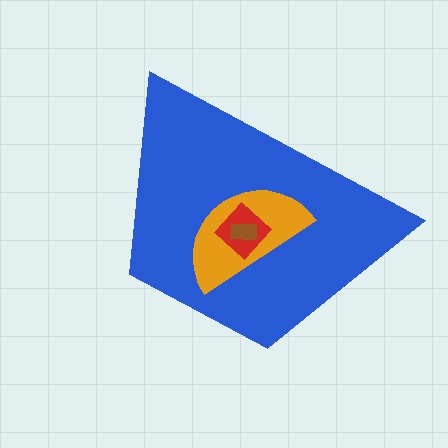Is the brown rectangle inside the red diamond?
Yes.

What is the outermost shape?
The blue trapezoid.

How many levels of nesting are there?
4.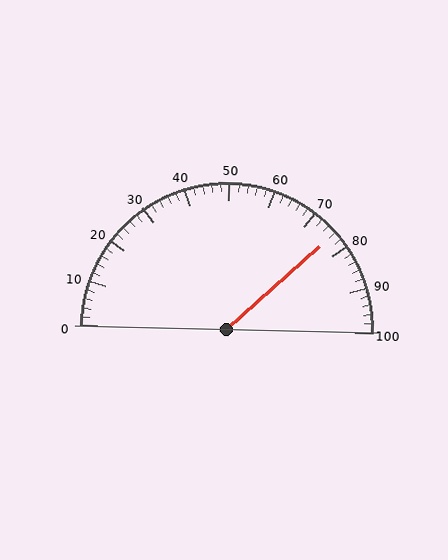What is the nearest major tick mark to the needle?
The nearest major tick mark is 80.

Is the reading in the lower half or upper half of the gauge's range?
The reading is in the upper half of the range (0 to 100).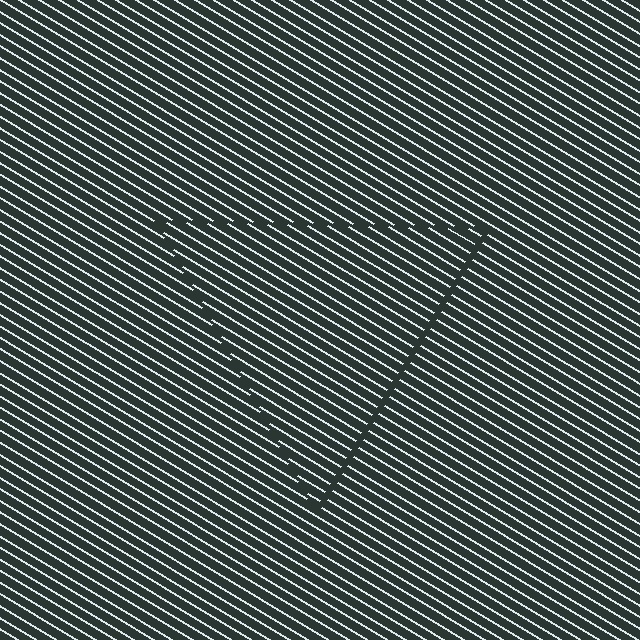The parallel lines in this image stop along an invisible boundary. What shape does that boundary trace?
An illusory triangle. The interior of the shape contains the same grating, shifted by half a period — the contour is defined by the phase discontinuity where line-ends from the inner and outer gratings abut.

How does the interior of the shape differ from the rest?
The interior of the shape contains the same grating, shifted by half a period — the contour is defined by the phase discontinuity where line-ends from the inner and outer gratings abut.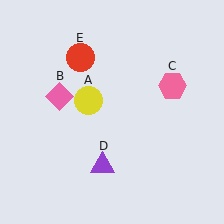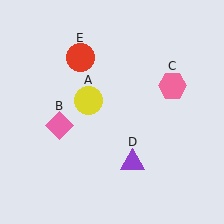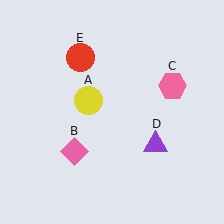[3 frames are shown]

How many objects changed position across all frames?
2 objects changed position: pink diamond (object B), purple triangle (object D).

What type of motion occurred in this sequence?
The pink diamond (object B), purple triangle (object D) rotated counterclockwise around the center of the scene.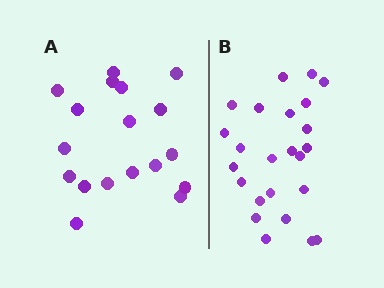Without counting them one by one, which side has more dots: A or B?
Region B (the right region) has more dots.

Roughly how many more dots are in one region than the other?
Region B has about 6 more dots than region A.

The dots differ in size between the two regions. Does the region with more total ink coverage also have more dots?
No. Region A has more total ink coverage because its dots are larger, but region B actually contains more individual dots. Total area can be misleading — the number of items is what matters here.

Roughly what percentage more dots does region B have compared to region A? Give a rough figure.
About 35% more.